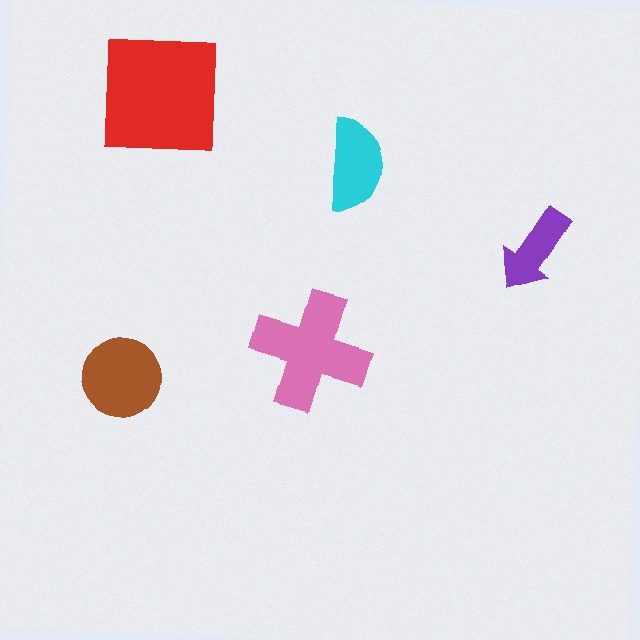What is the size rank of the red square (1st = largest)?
1st.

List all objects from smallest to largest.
The purple arrow, the cyan semicircle, the brown circle, the pink cross, the red square.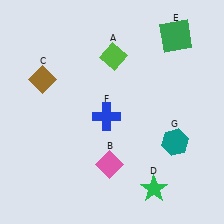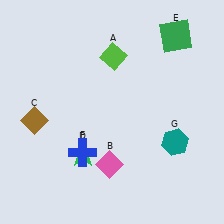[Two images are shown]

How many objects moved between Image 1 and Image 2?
3 objects moved between the two images.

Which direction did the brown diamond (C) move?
The brown diamond (C) moved down.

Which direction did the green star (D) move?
The green star (D) moved left.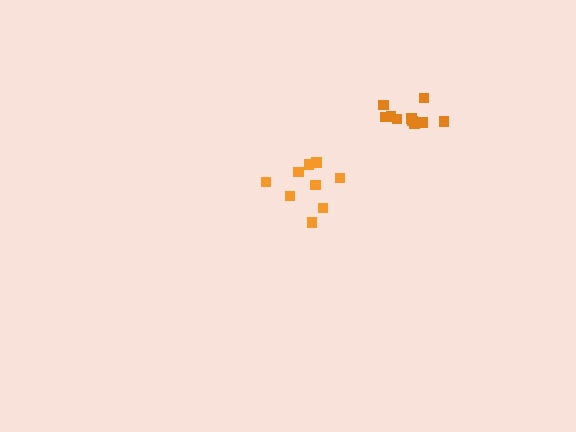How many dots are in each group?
Group 1: 10 dots, Group 2: 9 dots (19 total).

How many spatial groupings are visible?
There are 2 spatial groupings.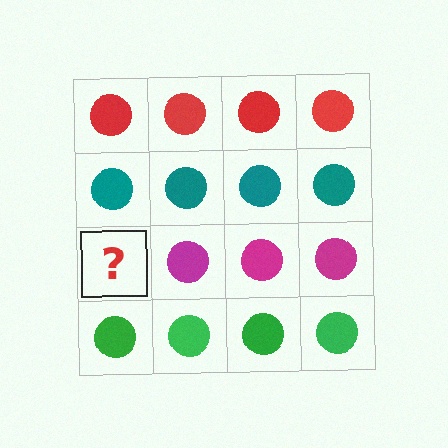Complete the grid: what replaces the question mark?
The question mark should be replaced with a magenta circle.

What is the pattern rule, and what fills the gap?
The rule is that each row has a consistent color. The gap should be filled with a magenta circle.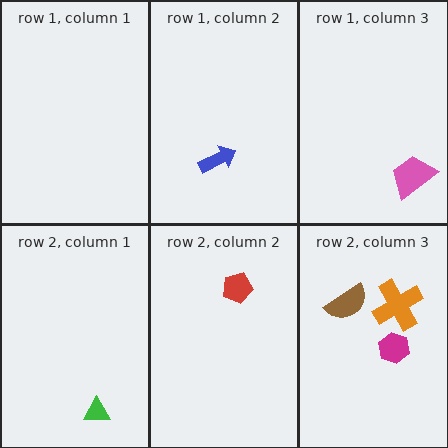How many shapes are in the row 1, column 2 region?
1.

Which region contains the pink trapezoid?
The row 1, column 3 region.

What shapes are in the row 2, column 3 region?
The magenta hexagon, the brown semicircle, the orange cross.